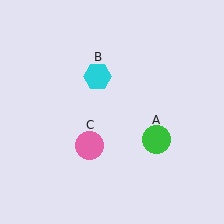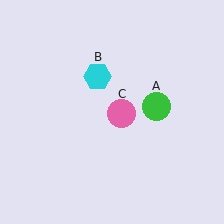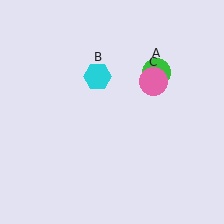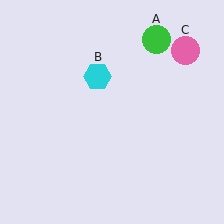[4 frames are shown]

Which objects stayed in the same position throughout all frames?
Cyan hexagon (object B) remained stationary.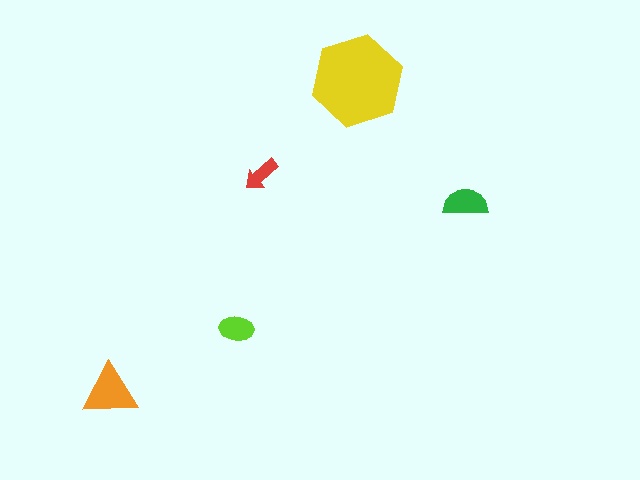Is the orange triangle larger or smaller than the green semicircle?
Larger.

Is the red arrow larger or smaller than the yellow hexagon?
Smaller.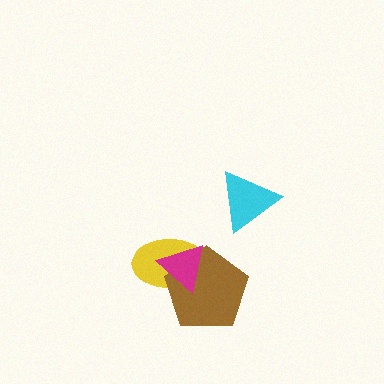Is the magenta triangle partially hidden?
No, no other shape covers it.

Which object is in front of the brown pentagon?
The magenta triangle is in front of the brown pentagon.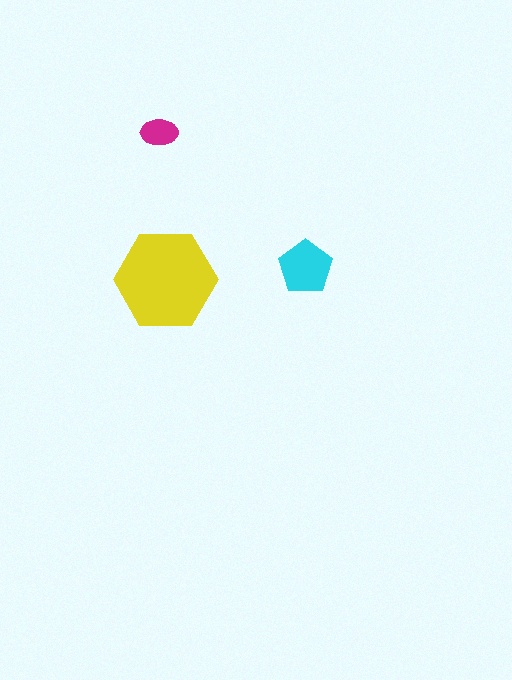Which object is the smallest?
The magenta ellipse.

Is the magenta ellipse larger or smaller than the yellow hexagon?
Smaller.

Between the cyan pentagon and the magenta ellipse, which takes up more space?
The cyan pentagon.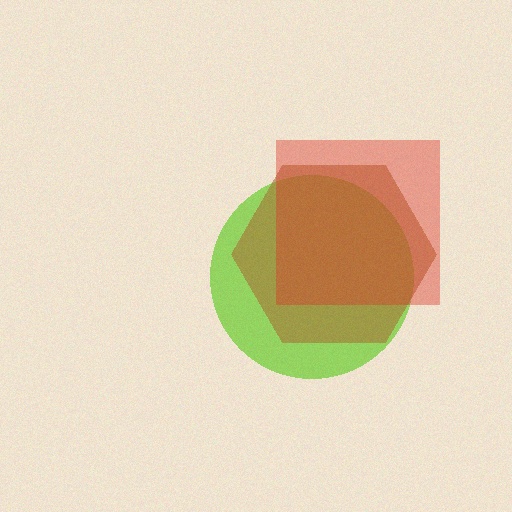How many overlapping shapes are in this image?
There are 3 overlapping shapes in the image.